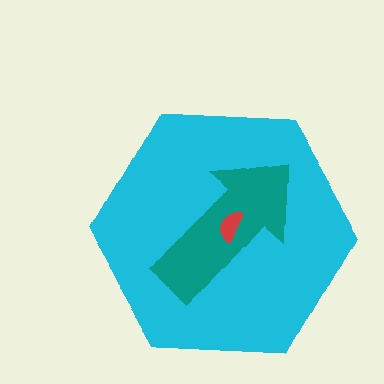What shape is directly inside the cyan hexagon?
The teal arrow.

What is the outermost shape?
The cyan hexagon.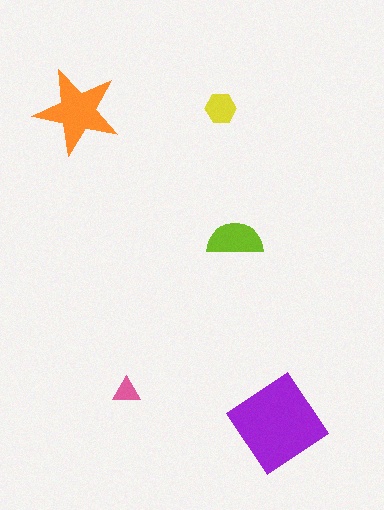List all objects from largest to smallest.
The purple diamond, the orange star, the lime semicircle, the yellow hexagon, the pink triangle.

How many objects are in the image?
There are 5 objects in the image.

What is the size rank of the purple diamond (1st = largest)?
1st.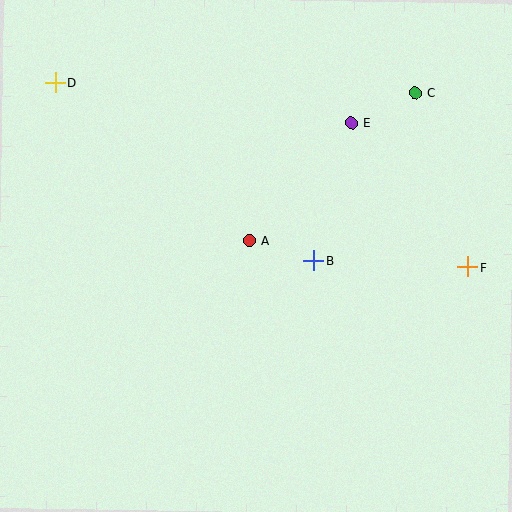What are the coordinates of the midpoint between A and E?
The midpoint between A and E is at (301, 182).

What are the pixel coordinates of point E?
Point E is at (351, 123).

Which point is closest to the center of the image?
Point A at (250, 241) is closest to the center.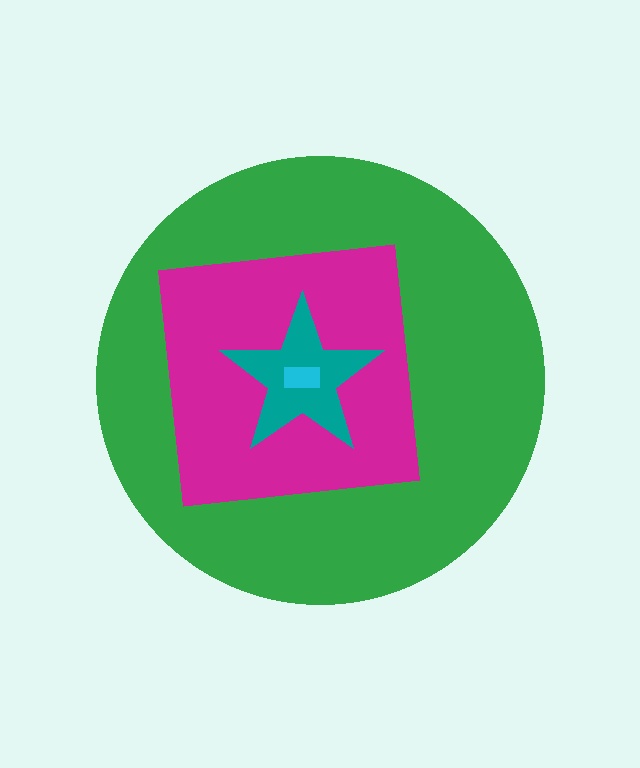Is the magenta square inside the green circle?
Yes.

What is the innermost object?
The cyan rectangle.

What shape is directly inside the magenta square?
The teal star.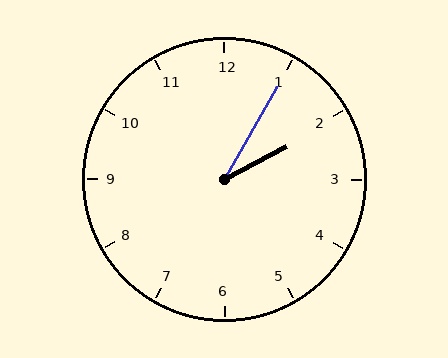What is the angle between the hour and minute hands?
Approximately 32 degrees.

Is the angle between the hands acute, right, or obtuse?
It is acute.